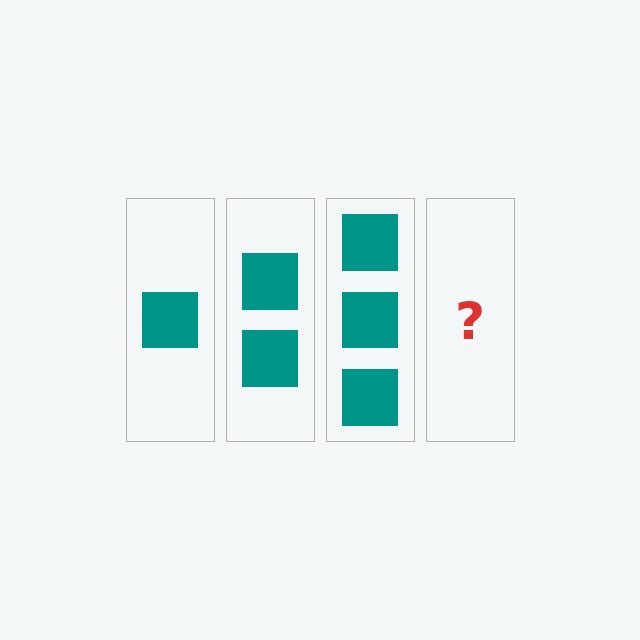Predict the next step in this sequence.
The next step is 4 squares.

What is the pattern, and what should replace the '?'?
The pattern is that each step adds one more square. The '?' should be 4 squares.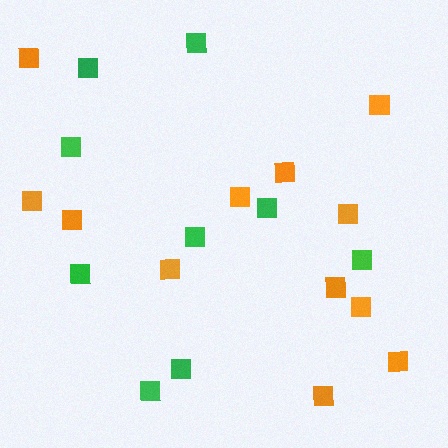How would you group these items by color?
There are 2 groups: one group of orange squares (12) and one group of green squares (9).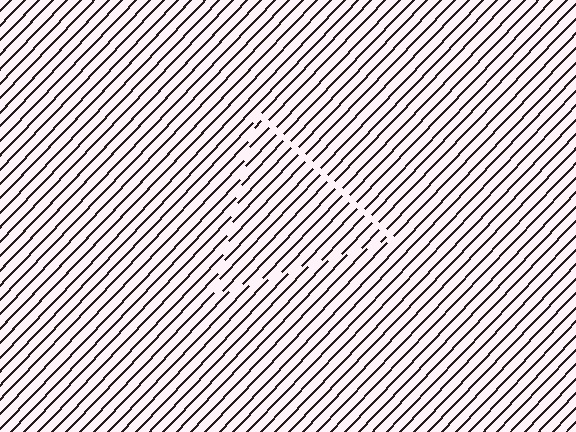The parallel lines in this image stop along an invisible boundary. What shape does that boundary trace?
An illusory triangle. The interior of the shape contains the same grating, shifted by half a period — the contour is defined by the phase discontinuity where line-ends from the inner and outer gratings abut.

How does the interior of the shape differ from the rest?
The interior of the shape contains the same grating, shifted by half a period — the contour is defined by the phase discontinuity where line-ends from the inner and outer gratings abut.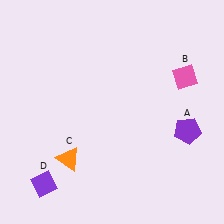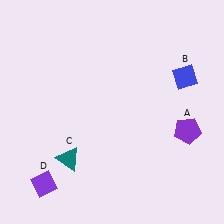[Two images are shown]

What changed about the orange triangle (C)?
In Image 1, C is orange. In Image 2, it changed to teal.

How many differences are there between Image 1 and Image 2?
There are 2 differences between the two images.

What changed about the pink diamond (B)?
In Image 1, B is pink. In Image 2, it changed to blue.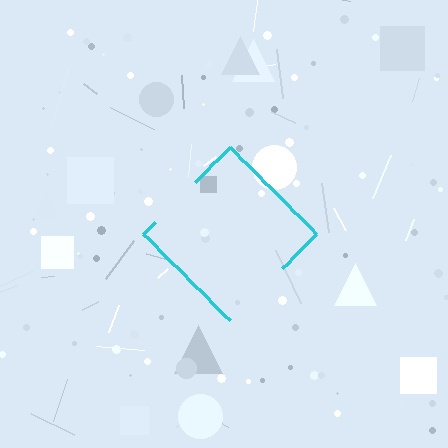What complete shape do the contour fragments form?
The contour fragments form a diamond.